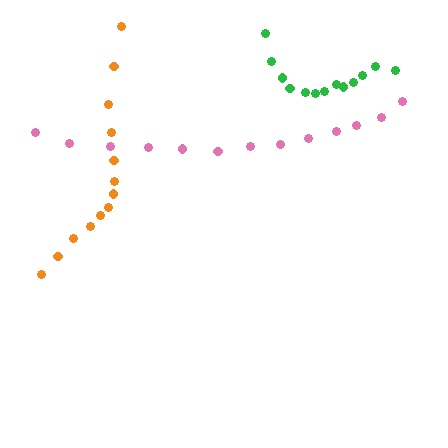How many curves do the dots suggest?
There are 3 distinct paths.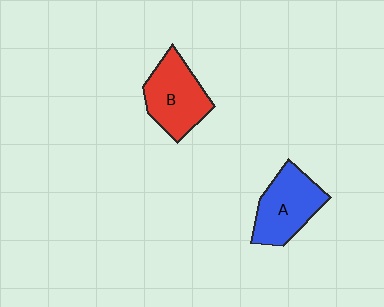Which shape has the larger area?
Shape B (red).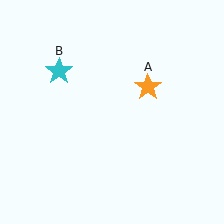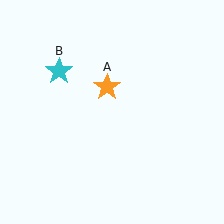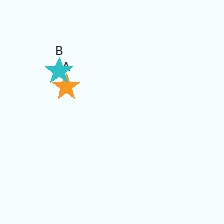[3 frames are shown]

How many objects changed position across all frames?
1 object changed position: orange star (object A).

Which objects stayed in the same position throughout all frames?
Cyan star (object B) remained stationary.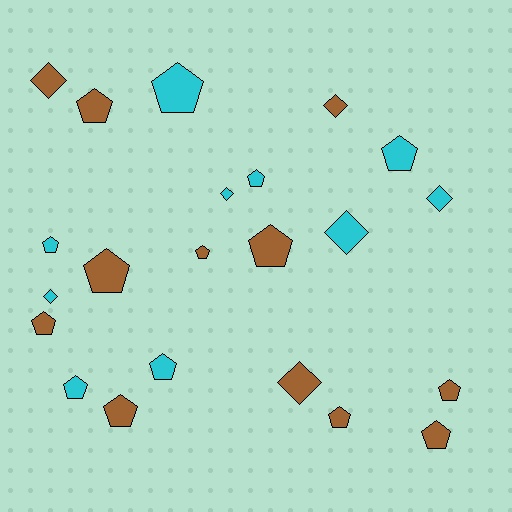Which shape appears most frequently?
Pentagon, with 15 objects.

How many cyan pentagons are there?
There are 6 cyan pentagons.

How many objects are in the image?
There are 22 objects.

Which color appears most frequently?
Brown, with 12 objects.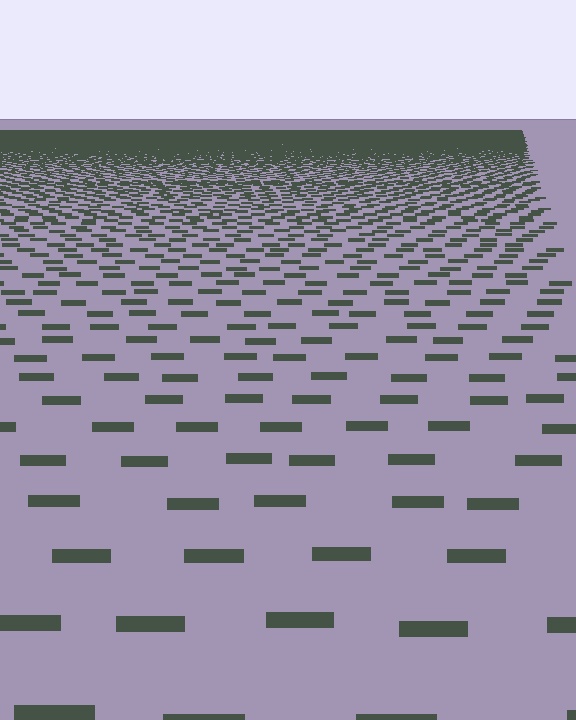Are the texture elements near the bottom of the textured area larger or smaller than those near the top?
Larger. Near the bottom, elements are closer to the viewer and appear at a bigger on-screen size.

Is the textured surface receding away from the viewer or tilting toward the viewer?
The surface is receding away from the viewer. Texture elements get smaller and denser toward the top.